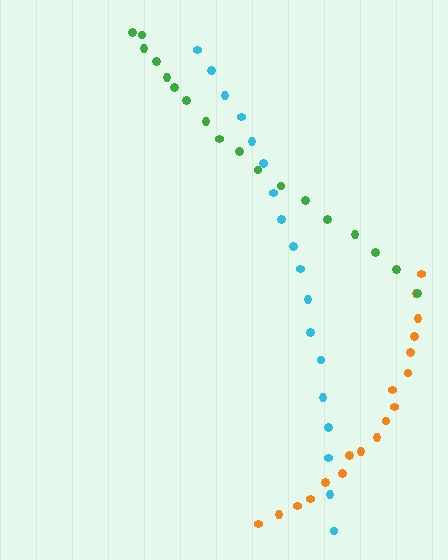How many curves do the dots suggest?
There are 3 distinct paths.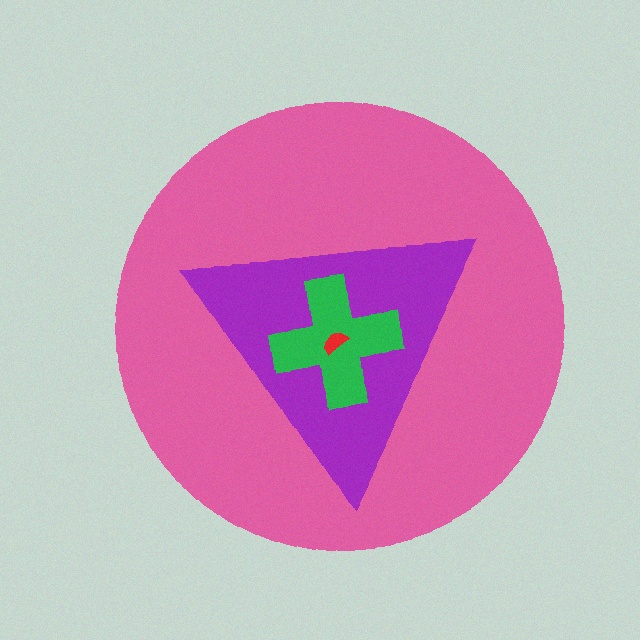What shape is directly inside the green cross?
The red semicircle.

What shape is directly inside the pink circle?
The purple triangle.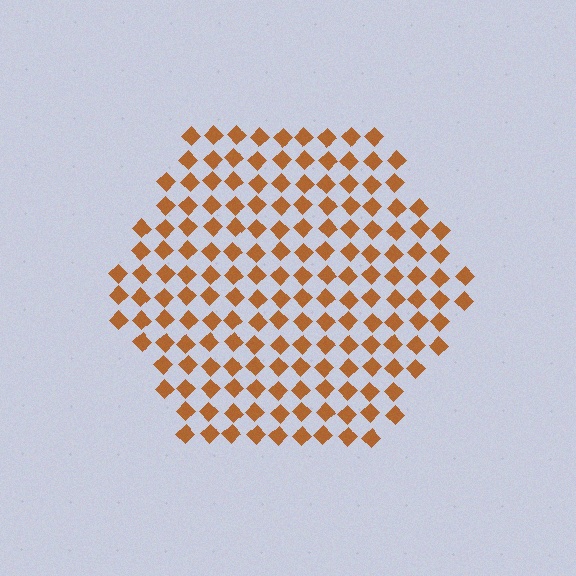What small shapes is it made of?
It is made of small diamonds.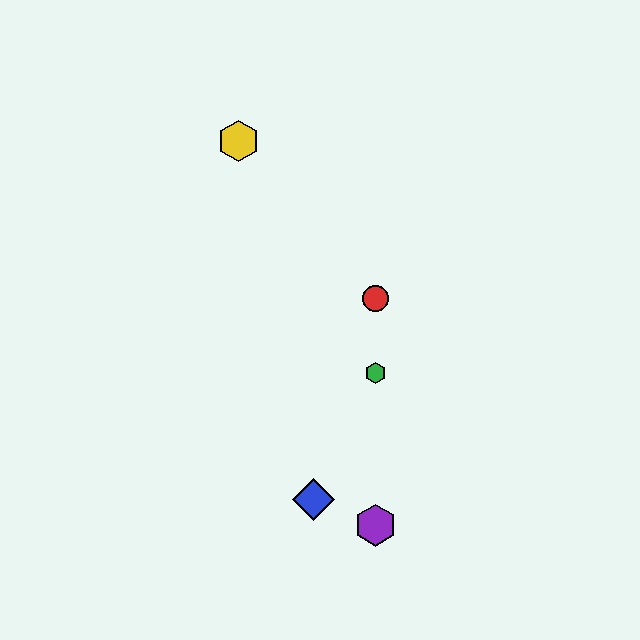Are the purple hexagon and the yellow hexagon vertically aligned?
No, the purple hexagon is at x≈376 and the yellow hexagon is at x≈239.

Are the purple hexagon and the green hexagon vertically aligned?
Yes, both are at x≈376.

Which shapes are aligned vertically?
The red circle, the green hexagon, the purple hexagon are aligned vertically.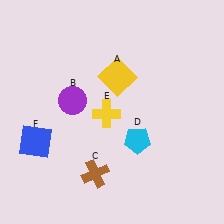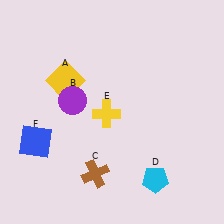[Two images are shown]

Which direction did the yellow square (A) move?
The yellow square (A) moved left.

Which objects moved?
The objects that moved are: the yellow square (A), the cyan pentagon (D).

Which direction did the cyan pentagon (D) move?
The cyan pentagon (D) moved down.